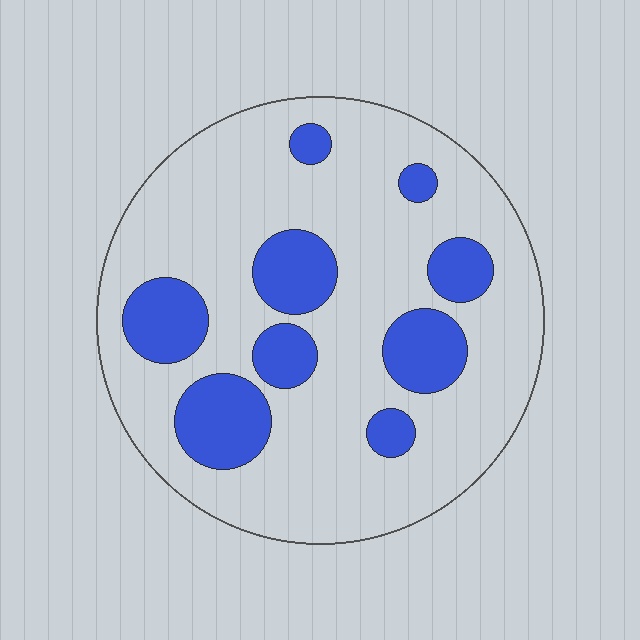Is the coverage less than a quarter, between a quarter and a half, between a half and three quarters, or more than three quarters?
Less than a quarter.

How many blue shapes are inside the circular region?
9.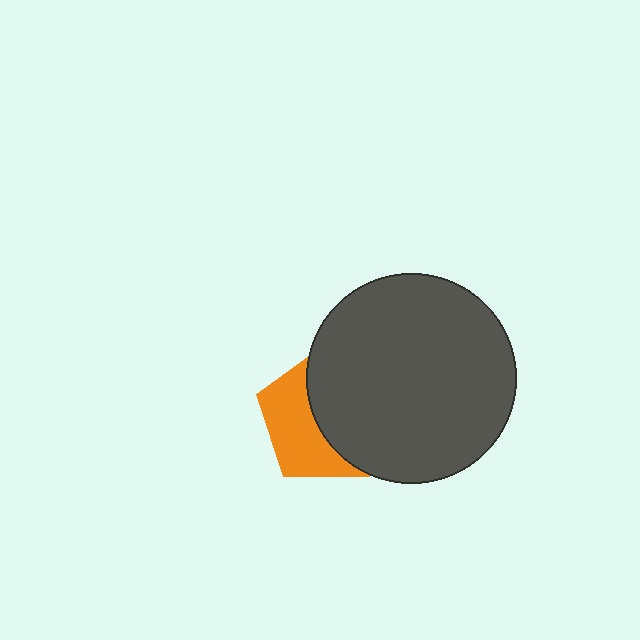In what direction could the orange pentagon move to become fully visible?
The orange pentagon could move left. That would shift it out from behind the dark gray circle entirely.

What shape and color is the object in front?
The object in front is a dark gray circle.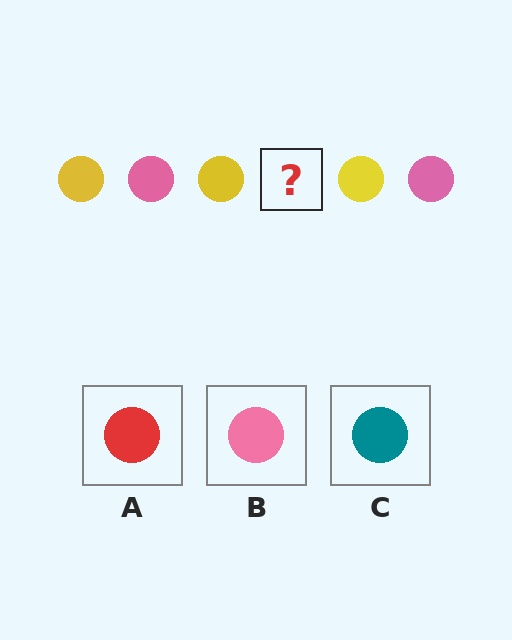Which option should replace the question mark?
Option B.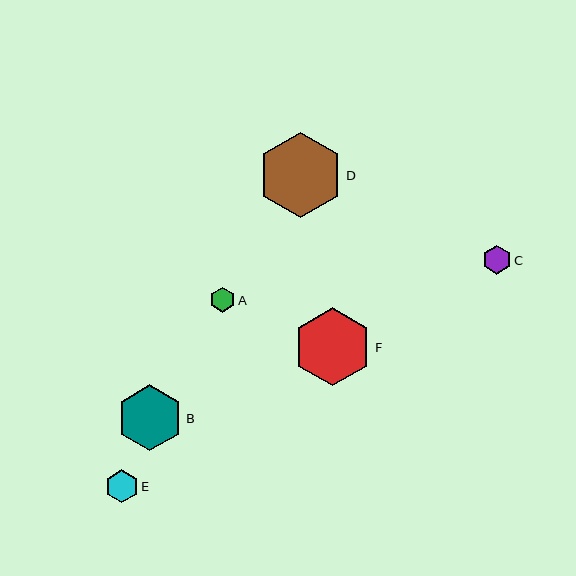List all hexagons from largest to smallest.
From largest to smallest: D, F, B, E, C, A.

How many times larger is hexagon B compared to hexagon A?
Hexagon B is approximately 2.6 times the size of hexagon A.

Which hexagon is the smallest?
Hexagon A is the smallest with a size of approximately 25 pixels.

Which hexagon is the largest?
Hexagon D is the largest with a size of approximately 85 pixels.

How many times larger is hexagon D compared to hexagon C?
Hexagon D is approximately 3.0 times the size of hexagon C.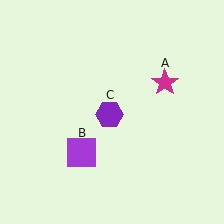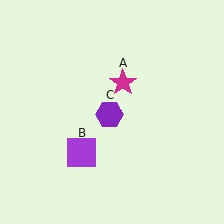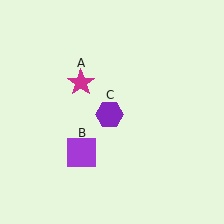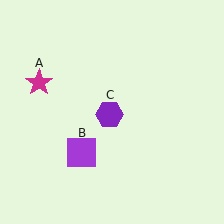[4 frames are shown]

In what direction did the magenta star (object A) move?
The magenta star (object A) moved left.